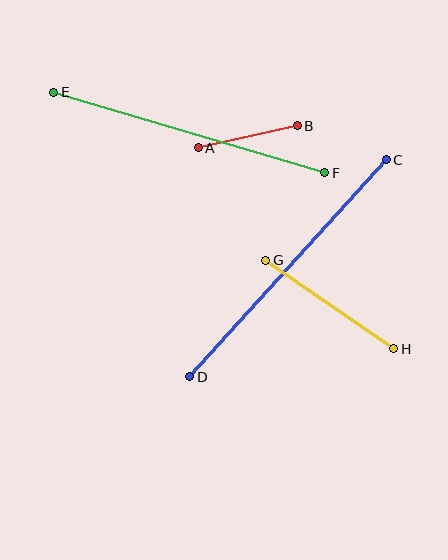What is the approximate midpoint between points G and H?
The midpoint is at approximately (330, 305) pixels.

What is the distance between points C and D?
The distance is approximately 293 pixels.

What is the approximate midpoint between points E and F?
The midpoint is at approximately (189, 132) pixels.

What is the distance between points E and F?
The distance is approximately 283 pixels.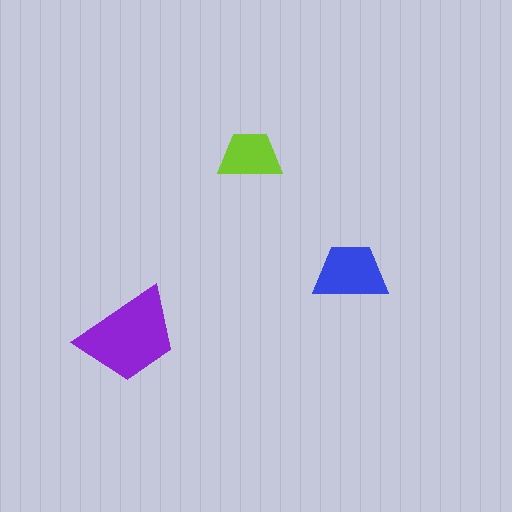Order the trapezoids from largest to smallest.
the purple one, the blue one, the lime one.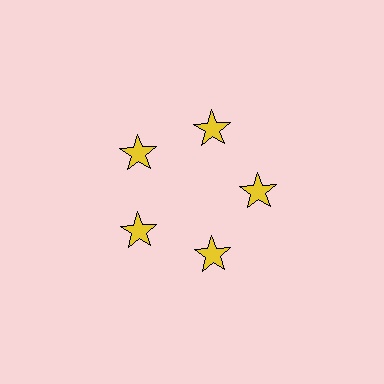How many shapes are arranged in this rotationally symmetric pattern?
There are 5 shapes, arranged in 5 groups of 1.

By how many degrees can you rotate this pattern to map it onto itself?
The pattern maps onto itself every 72 degrees of rotation.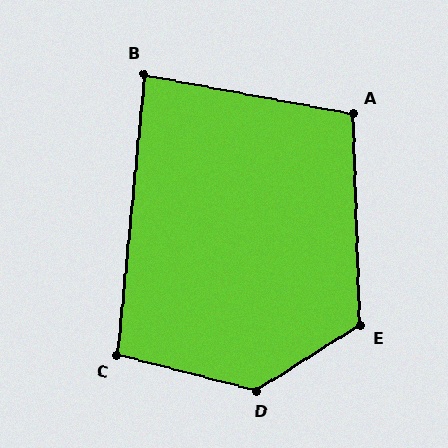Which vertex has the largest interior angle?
D, at approximately 134 degrees.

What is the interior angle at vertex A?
Approximately 103 degrees (obtuse).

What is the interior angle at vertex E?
Approximately 120 degrees (obtuse).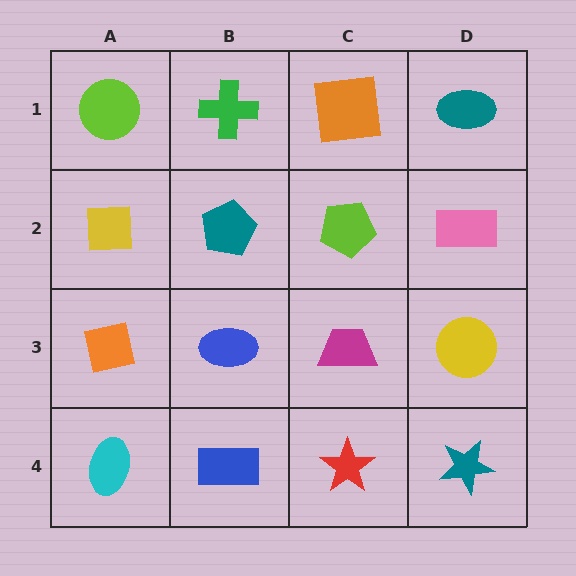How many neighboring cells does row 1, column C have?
3.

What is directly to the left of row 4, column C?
A blue rectangle.